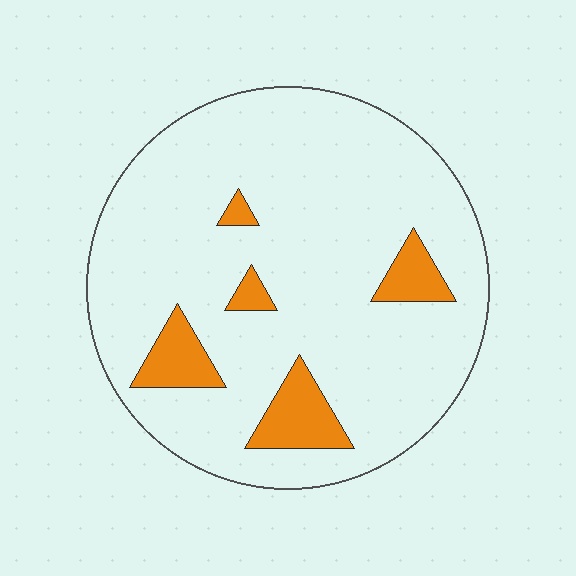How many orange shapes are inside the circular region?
5.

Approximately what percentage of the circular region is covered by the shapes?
Approximately 10%.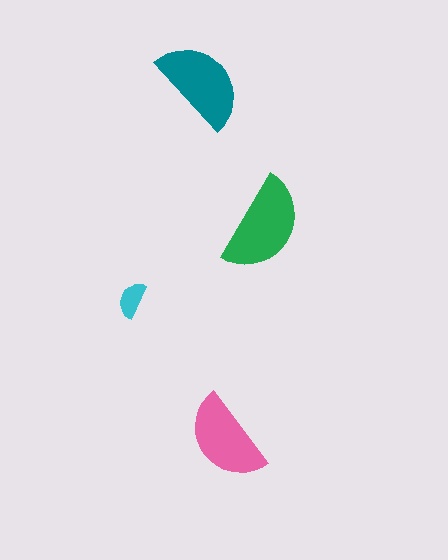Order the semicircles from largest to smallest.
the green one, the teal one, the pink one, the cyan one.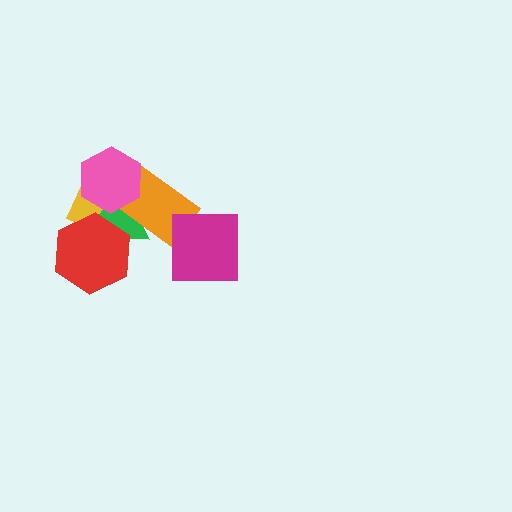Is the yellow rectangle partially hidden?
Yes, it is partially covered by another shape.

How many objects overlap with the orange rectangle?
2 objects overlap with the orange rectangle.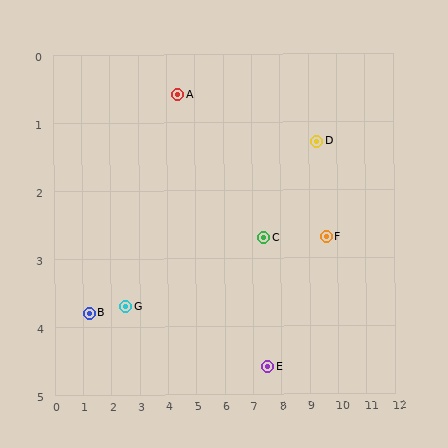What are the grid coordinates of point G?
Point G is at approximately (2.5, 3.7).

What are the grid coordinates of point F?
Point F is at approximately (9.6, 2.7).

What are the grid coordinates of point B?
Point B is at approximately (1.2, 3.8).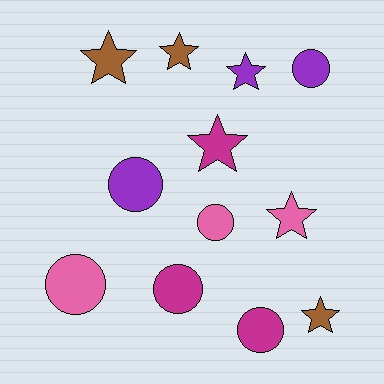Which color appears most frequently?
Magenta, with 3 objects.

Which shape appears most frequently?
Star, with 6 objects.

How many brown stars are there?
There are 3 brown stars.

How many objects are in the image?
There are 12 objects.